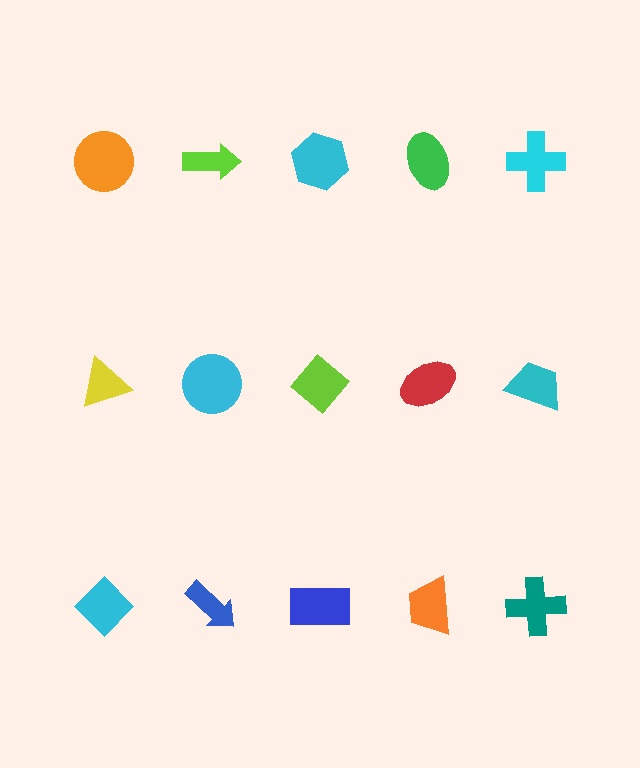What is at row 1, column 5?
A cyan cross.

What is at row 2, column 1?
A yellow triangle.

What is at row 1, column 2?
A lime arrow.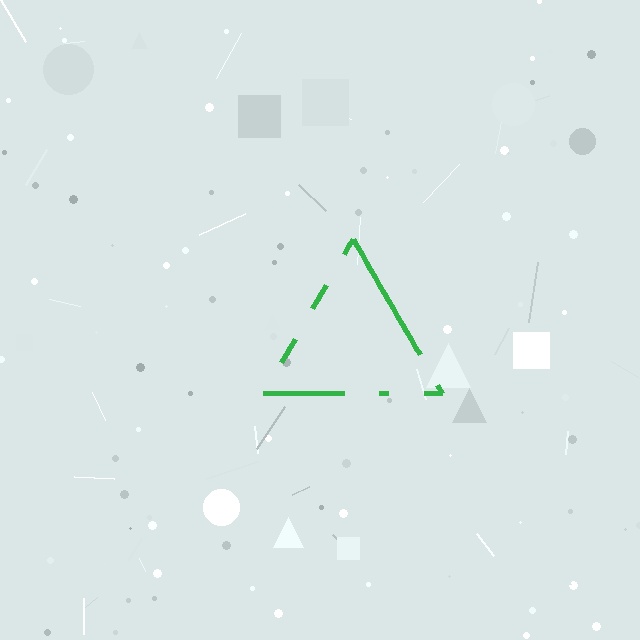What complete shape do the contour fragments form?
The contour fragments form a triangle.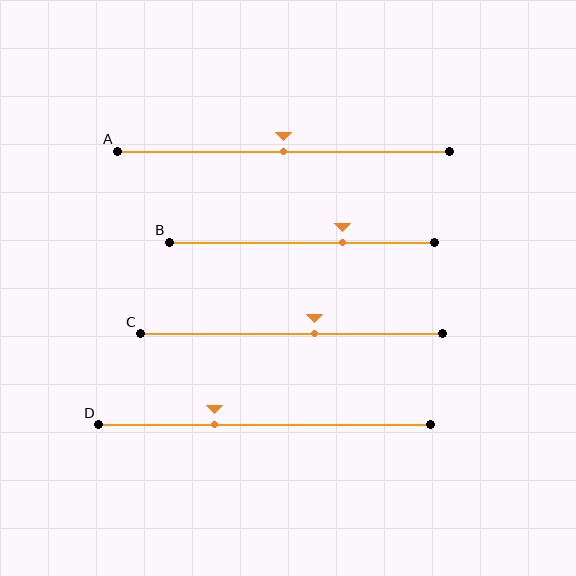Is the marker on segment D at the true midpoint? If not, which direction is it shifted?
No, the marker on segment D is shifted to the left by about 15% of the segment length.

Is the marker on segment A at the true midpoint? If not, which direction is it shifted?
Yes, the marker on segment A is at the true midpoint.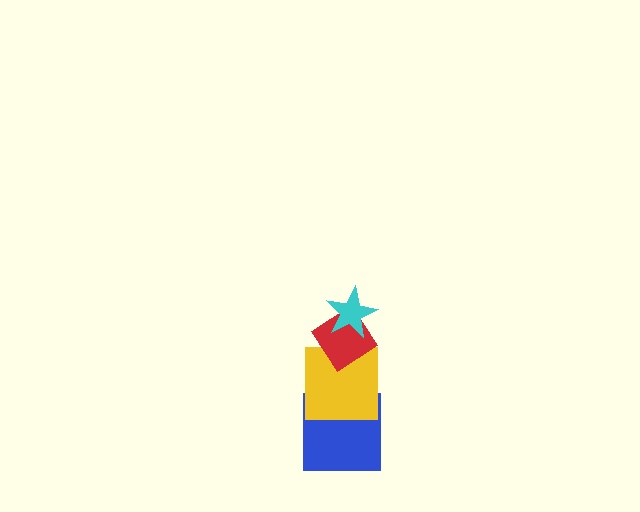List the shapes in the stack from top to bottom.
From top to bottom: the cyan star, the red diamond, the yellow square, the blue square.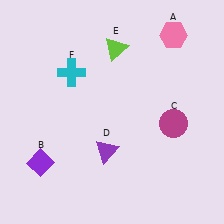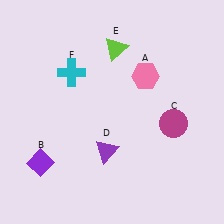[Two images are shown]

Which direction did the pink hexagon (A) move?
The pink hexagon (A) moved down.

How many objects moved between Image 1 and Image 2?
1 object moved between the two images.